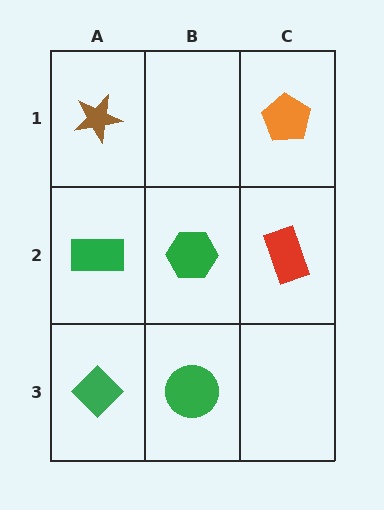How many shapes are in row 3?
2 shapes.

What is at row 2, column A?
A green rectangle.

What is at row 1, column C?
An orange pentagon.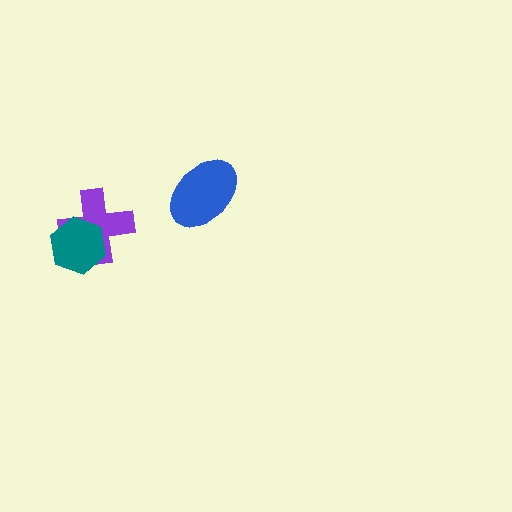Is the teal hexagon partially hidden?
No, no other shape covers it.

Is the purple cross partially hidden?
Yes, it is partially covered by another shape.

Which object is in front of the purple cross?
The teal hexagon is in front of the purple cross.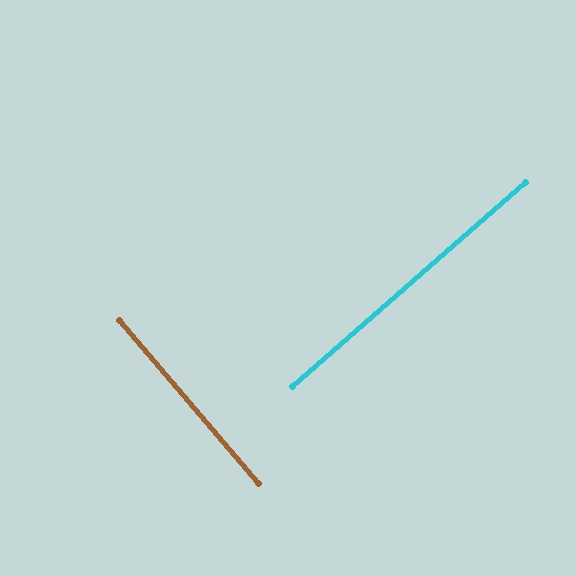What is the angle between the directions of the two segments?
Approximately 89 degrees.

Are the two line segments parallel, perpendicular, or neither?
Perpendicular — they meet at approximately 89°.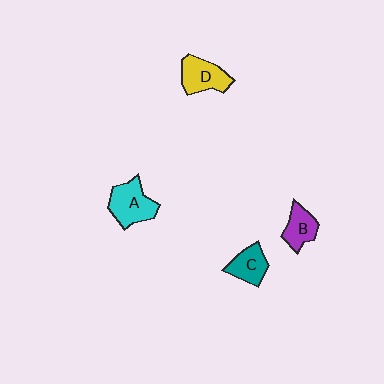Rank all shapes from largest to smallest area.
From largest to smallest: A (cyan), D (yellow), C (teal), B (purple).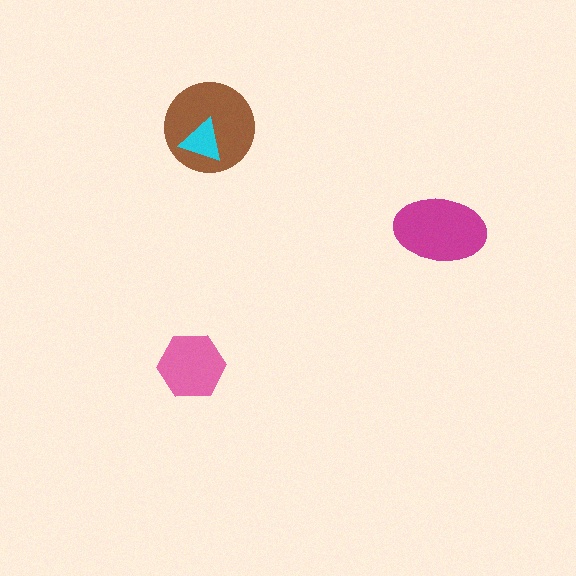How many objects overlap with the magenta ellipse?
0 objects overlap with the magenta ellipse.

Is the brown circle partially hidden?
Yes, it is partially covered by another shape.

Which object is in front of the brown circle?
The cyan triangle is in front of the brown circle.